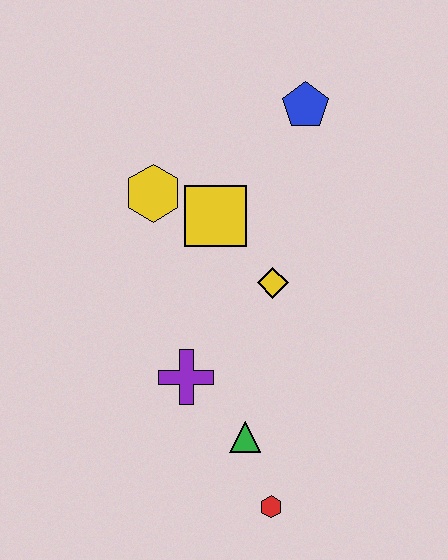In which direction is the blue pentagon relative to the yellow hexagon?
The blue pentagon is to the right of the yellow hexagon.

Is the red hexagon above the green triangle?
No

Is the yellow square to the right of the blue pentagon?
No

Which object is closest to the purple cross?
The green triangle is closest to the purple cross.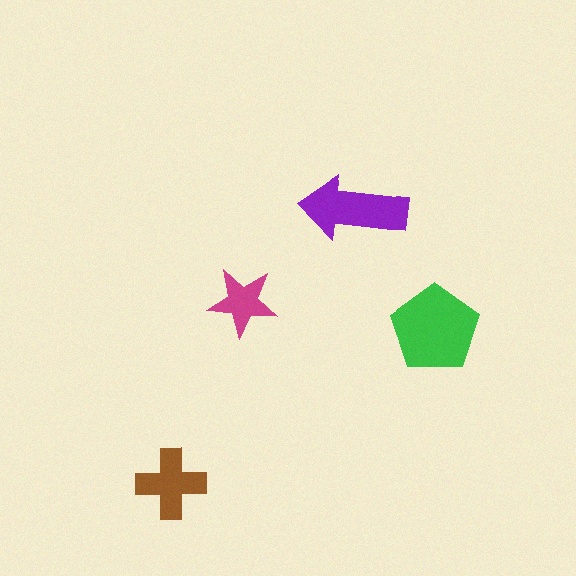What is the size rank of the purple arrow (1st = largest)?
2nd.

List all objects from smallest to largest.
The magenta star, the brown cross, the purple arrow, the green pentagon.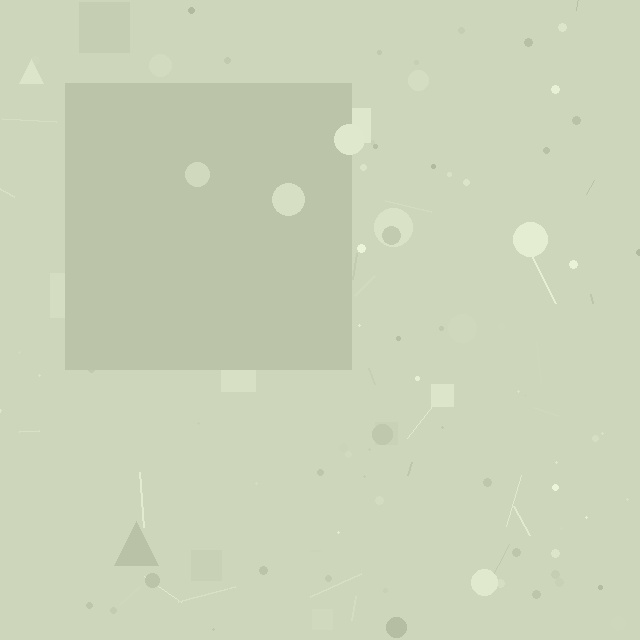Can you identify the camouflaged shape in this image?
The camouflaged shape is a square.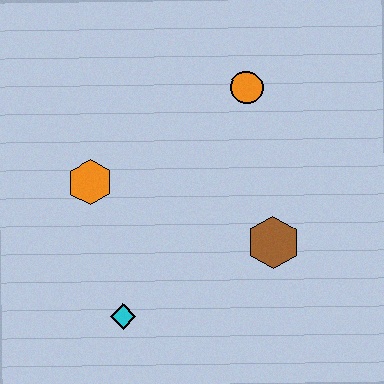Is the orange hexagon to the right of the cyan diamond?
No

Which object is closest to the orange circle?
The brown hexagon is closest to the orange circle.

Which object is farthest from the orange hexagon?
The brown hexagon is farthest from the orange hexagon.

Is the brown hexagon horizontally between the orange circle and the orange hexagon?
No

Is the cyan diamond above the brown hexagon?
No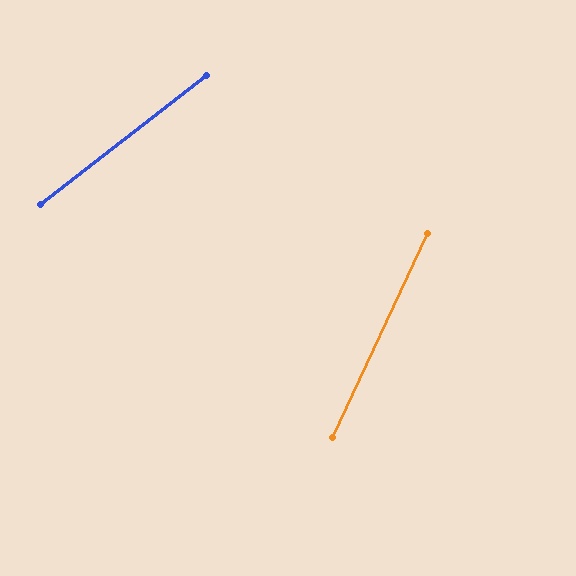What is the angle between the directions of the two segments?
Approximately 27 degrees.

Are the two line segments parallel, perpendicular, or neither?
Neither parallel nor perpendicular — they differ by about 27°.